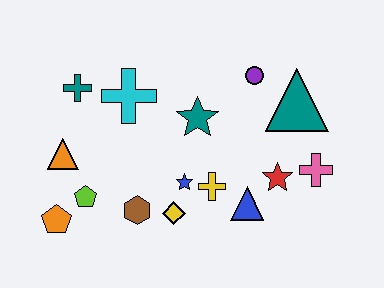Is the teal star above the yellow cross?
Yes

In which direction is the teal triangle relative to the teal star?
The teal triangle is to the right of the teal star.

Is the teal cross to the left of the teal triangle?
Yes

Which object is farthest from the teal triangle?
The orange pentagon is farthest from the teal triangle.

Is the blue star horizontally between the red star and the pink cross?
No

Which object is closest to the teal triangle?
The purple circle is closest to the teal triangle.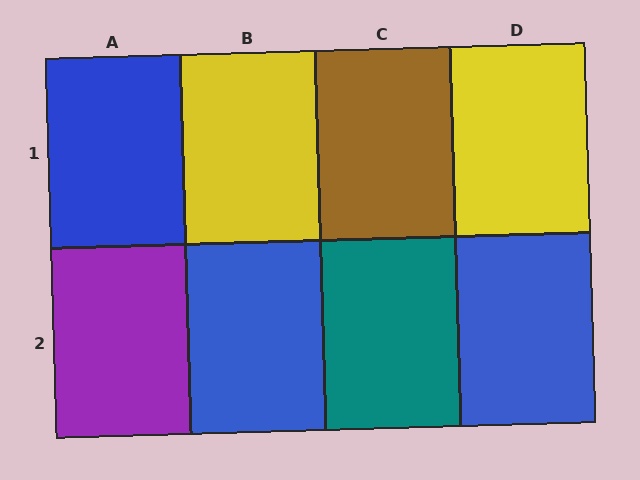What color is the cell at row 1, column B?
Yellow.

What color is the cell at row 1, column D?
Yellow.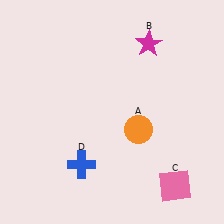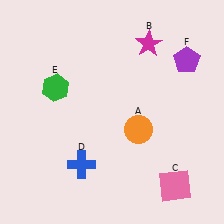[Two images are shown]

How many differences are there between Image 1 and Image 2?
There are 2 differences between the two images.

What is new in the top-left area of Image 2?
A green hexagon (E) was added in the top-left area of Image 2.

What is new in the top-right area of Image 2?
A purple pentagon (F) was added in the top-right area of Image 2.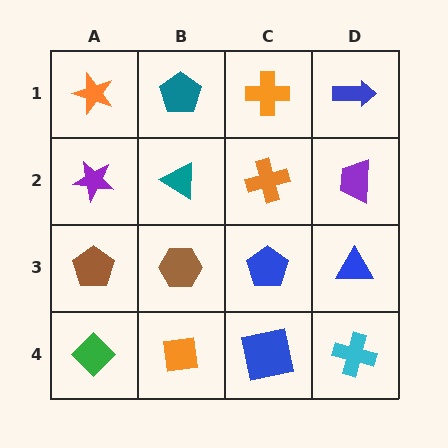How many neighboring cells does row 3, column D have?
3.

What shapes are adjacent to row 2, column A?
An orange star (row 1, column A), a brown pentagon (row 3, column A), a teal triangle (row 2, column B).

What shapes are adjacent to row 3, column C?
An orange cross (row 2, column C), a blue square (row 4, column C), a brown hexagon (row 3, column B), a blue triangle (row 3, column D).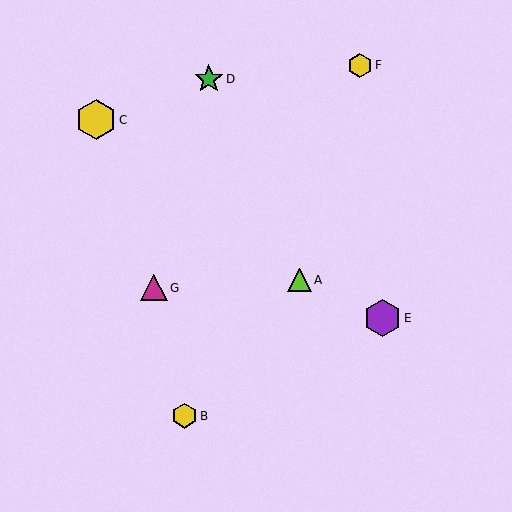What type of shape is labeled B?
Shape B is a yellow hexagon.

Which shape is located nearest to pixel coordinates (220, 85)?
The green star (labeled D) at (209, 79) is nearest to that location.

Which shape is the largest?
The yellow hexagon (labeled C) is the largest.